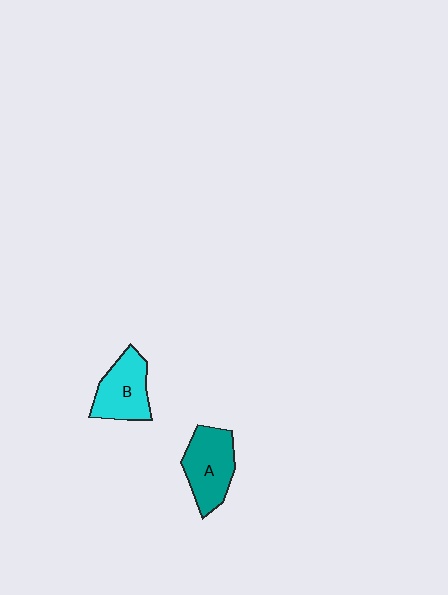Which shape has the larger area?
Shape A (teal).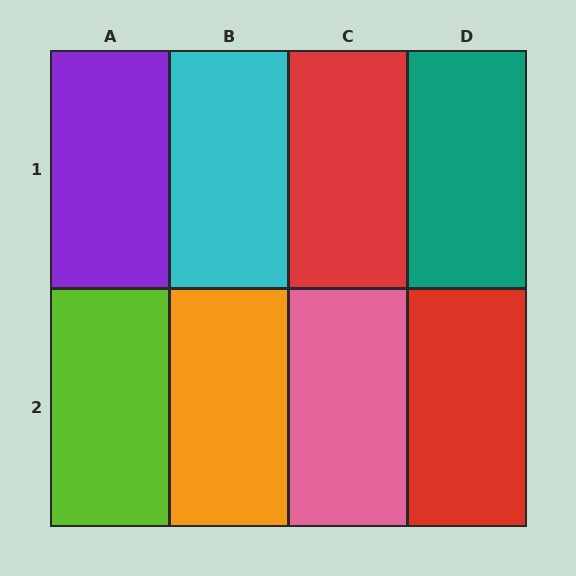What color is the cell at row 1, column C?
Red.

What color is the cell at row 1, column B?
Cyan.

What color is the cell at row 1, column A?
Purple.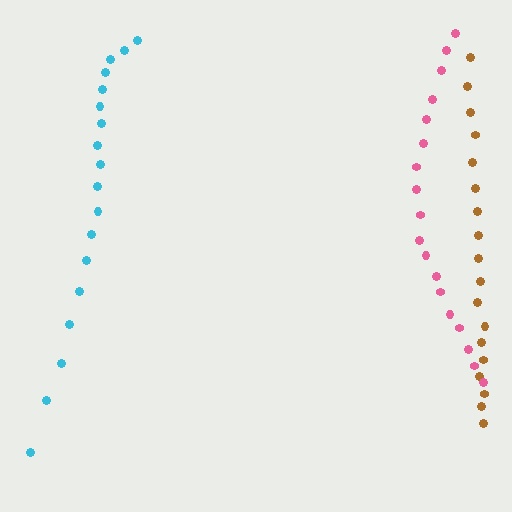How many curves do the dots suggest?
There are 3 distinct paths.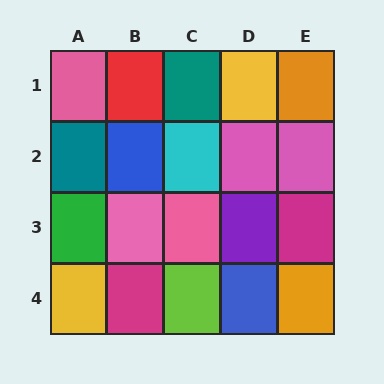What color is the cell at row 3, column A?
Green.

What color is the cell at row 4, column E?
Orange.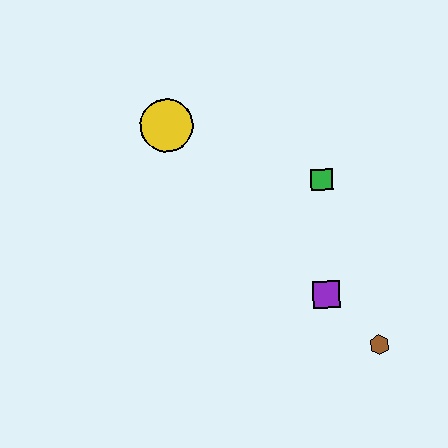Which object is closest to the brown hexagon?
The purple square is closest to the brown hexagon.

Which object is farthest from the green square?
The brown hexagon is farthest from the green square.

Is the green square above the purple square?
Yes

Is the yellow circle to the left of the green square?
Yes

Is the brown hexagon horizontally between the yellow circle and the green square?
No